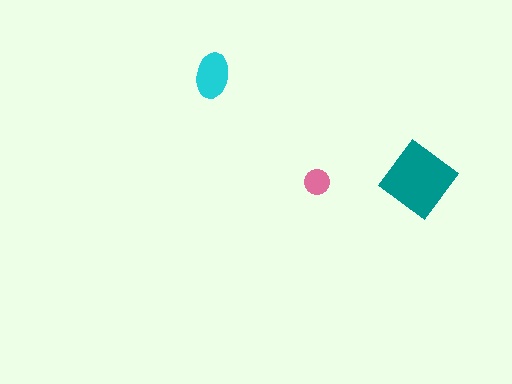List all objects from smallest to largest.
The pink circle, the cyan ellipse, the teal diamond.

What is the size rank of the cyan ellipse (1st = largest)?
2nd.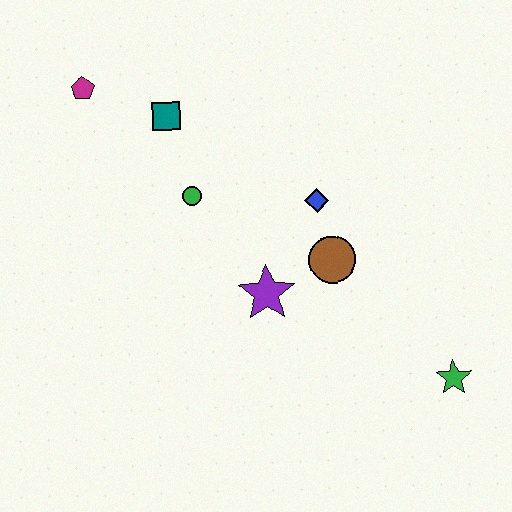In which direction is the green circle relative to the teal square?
The green circle is below the teal square.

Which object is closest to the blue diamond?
The brown circle is closest to the blue diamond.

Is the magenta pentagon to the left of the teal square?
Yes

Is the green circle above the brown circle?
Yes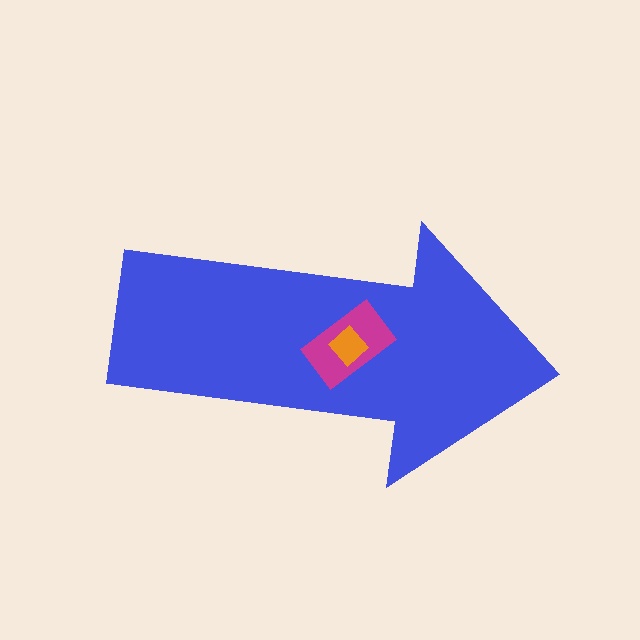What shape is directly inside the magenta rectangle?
The orange diamond.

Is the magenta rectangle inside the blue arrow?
Yes.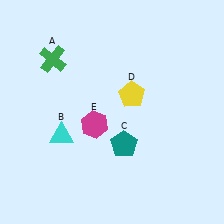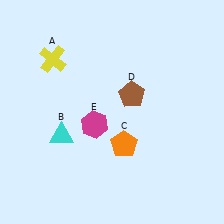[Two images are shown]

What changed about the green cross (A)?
In Image 1, A is green. In Image 2, it changed to yellow.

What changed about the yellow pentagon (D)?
In Image 1, D is yellow. In Image 2, it changed to brown.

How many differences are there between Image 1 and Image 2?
There are 3 differences between the two images.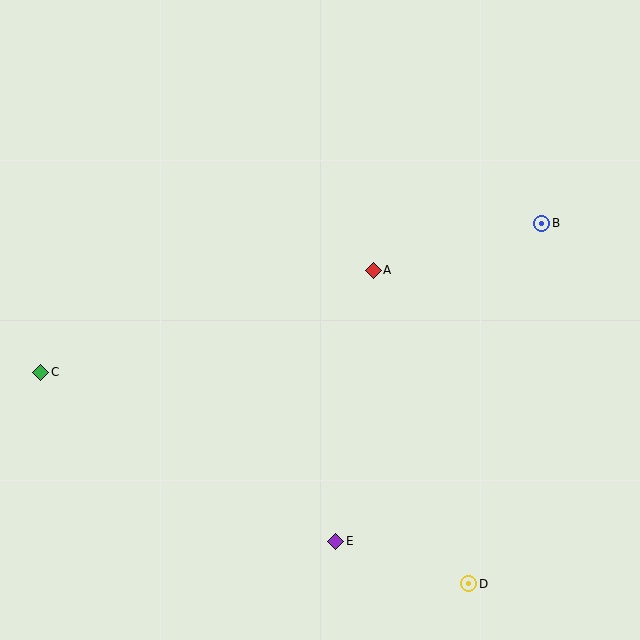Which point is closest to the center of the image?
Point A at (373, 270) is closest to the center.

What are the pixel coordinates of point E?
Point E is at (336, 541).